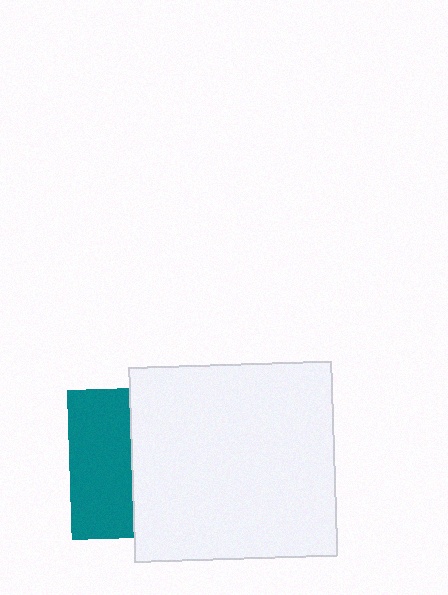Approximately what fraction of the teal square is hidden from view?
Roughly 59% of the teal square is hidden behind the white rectangle.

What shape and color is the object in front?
The object in front is a white rectangle.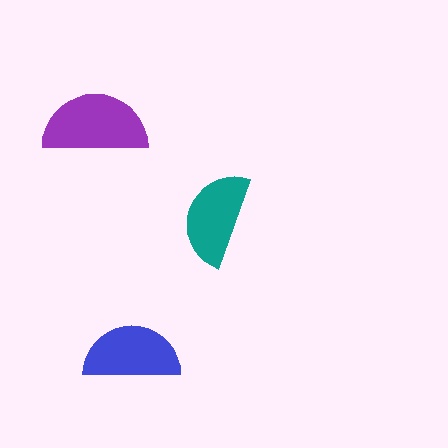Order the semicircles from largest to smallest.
the purple one, the blue one, the teal one.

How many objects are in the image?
There are 3 objects in the image.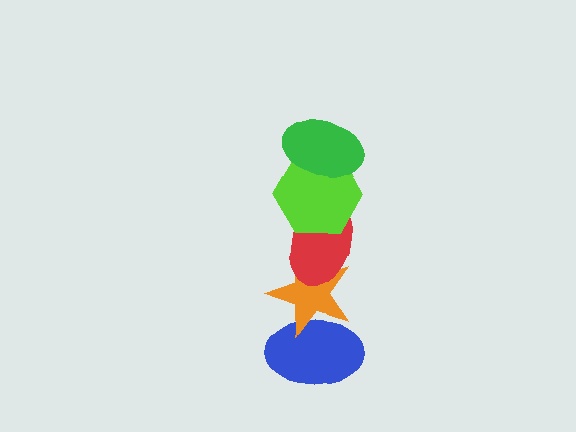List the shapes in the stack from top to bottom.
From top to bottom: the green ellipse, the lime hexagon, the red ellipse, the orange star, the blue ellipse.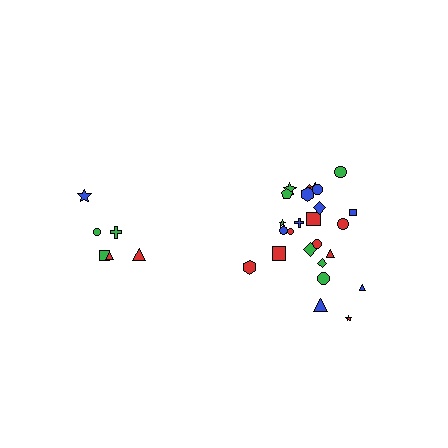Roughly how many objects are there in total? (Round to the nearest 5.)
Roughly 30 objects in total.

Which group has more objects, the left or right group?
The right group.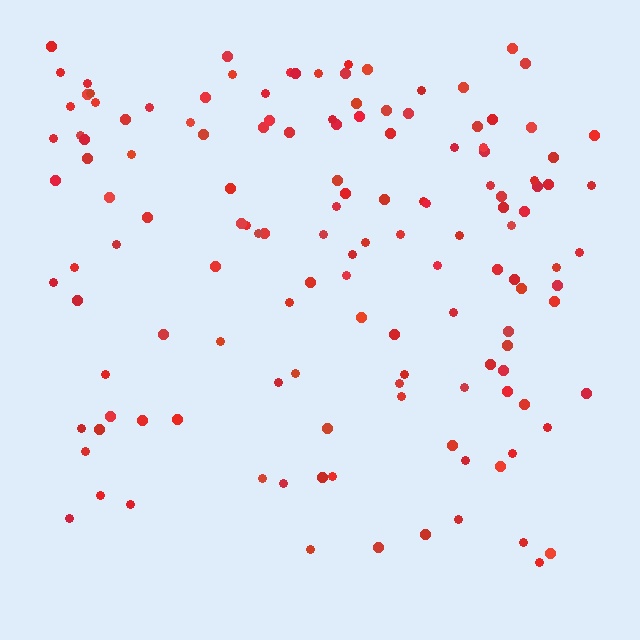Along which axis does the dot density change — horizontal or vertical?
Vertical.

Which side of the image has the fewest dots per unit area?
The bottom.